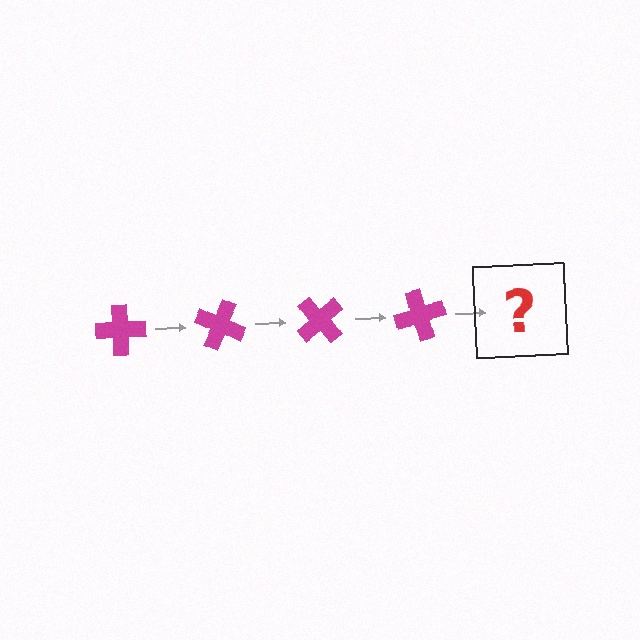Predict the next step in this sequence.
The next step is a magenta cross rotated 100 degrees.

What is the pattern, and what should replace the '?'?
The pattern is that the cross rotates 25 degrees each step. The '?' should be a magenta cross rotated 100 degrees.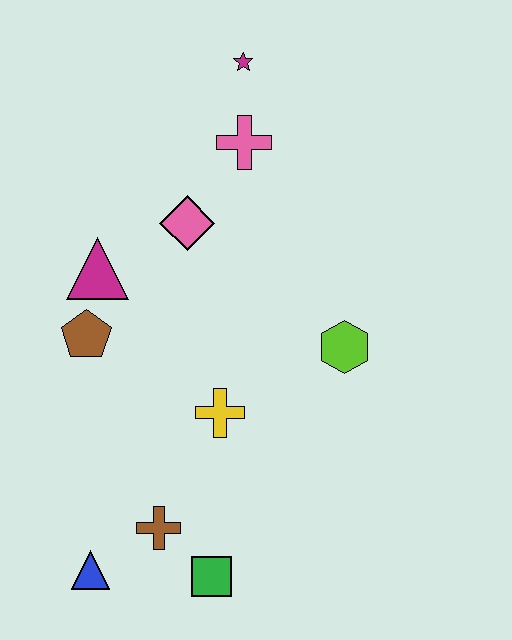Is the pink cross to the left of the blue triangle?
No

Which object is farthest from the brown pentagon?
The magenta star is farthest from the brown pentagon.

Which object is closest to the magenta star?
The pink cross is closest to the magenta star.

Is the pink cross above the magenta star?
No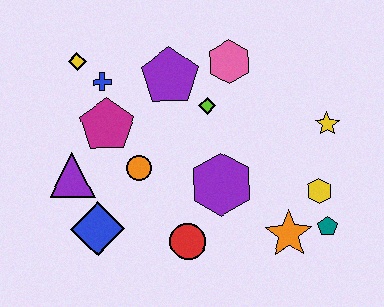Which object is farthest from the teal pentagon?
The yellow diamond is farthest from the teal pentagon.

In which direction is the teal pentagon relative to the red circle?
The teal pentagon is to the right of the red circle.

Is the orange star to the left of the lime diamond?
No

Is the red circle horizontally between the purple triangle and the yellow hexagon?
Yes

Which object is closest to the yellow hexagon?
The teal pentagon is closest to the yellow hexagon.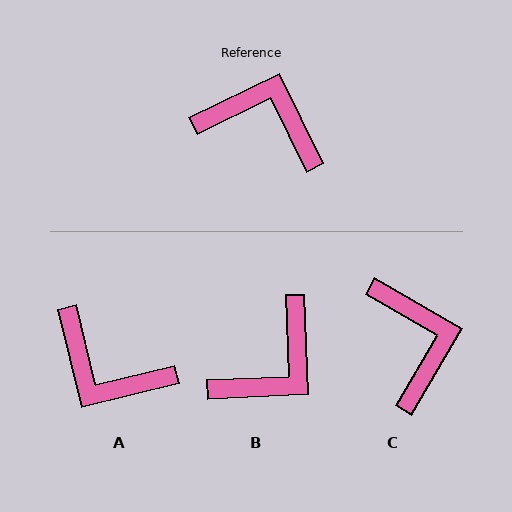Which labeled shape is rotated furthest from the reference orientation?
A, about 168 degrees away.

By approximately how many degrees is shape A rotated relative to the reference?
Approximately 168 degrees counter-clockwise.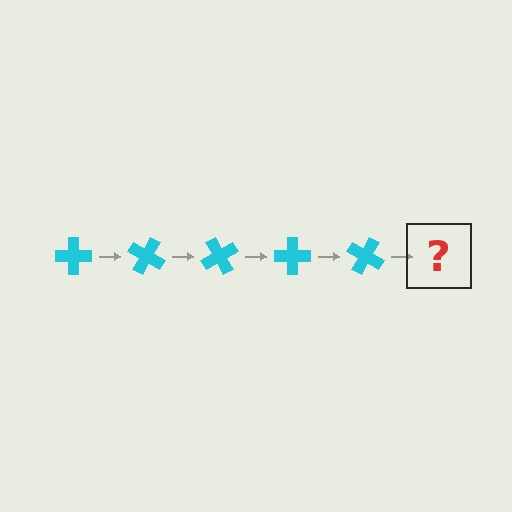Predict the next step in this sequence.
The next step is a cyan cross rotated 150 degrees.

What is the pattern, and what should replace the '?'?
The pattern is that the cross rotates 30 degrees each step. The '?' should be a cyan cross rotated 150 degrees.